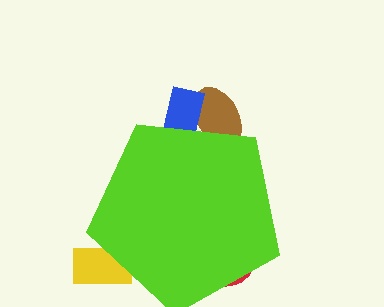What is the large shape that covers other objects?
A lime pentagon.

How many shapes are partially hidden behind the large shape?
4 shapes are partially hidden.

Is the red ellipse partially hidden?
Yes, the red ellipse is partially hidden behind the lime pentagon.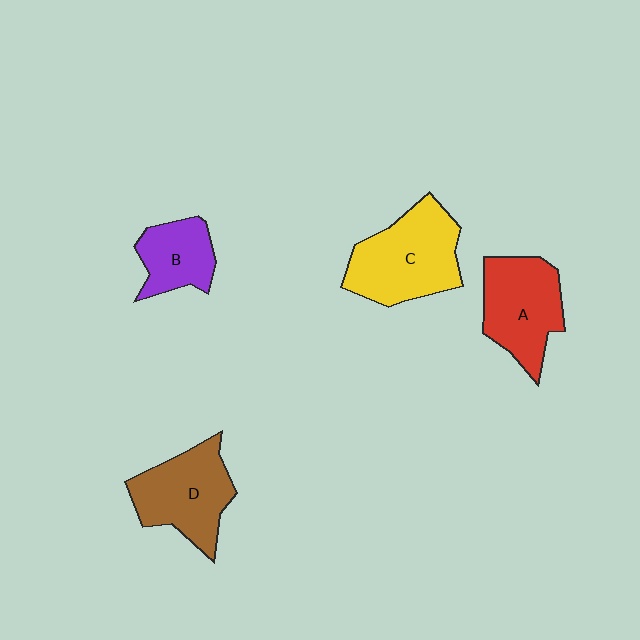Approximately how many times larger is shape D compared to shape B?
Approximately 1.5 times.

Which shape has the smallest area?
Shape B (purple).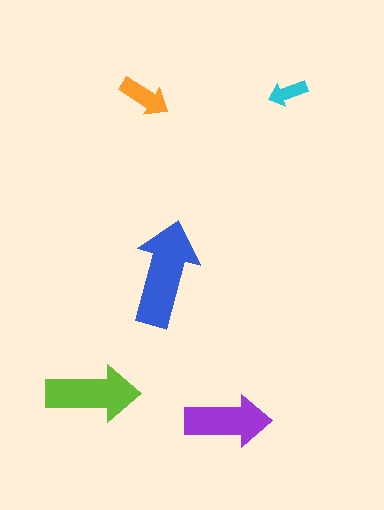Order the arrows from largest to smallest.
the blue one, the lime one, the purple one, the orange one, the cyan one.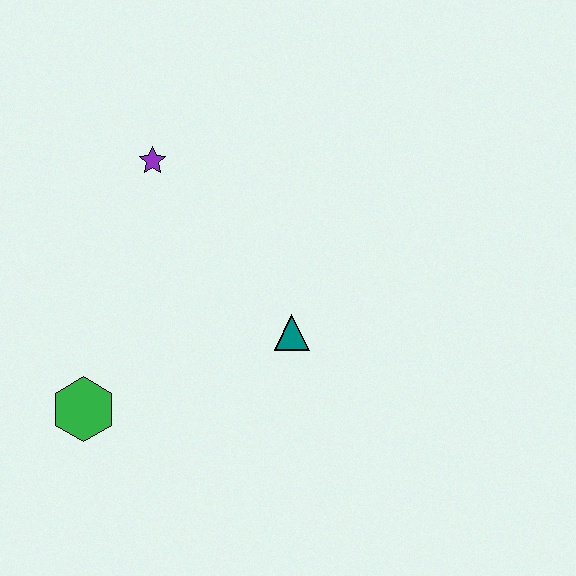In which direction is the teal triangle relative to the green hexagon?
The teal triangle is to the right of the green hexagon.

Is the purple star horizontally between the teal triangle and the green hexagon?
Yes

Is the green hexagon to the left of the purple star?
Yes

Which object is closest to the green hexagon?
The teal triangle is closest to the green hexagon.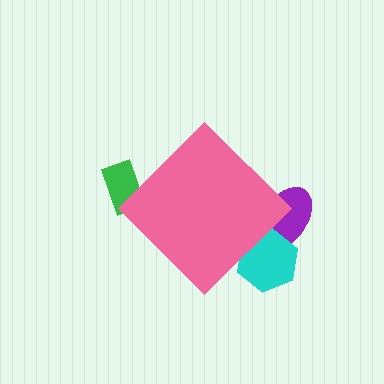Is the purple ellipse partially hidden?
Yes, the purple ellipse is partially hidden behind the pink diamond.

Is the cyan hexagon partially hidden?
Yes, the cyan hexagon is partially hidden behind the pink diamond.